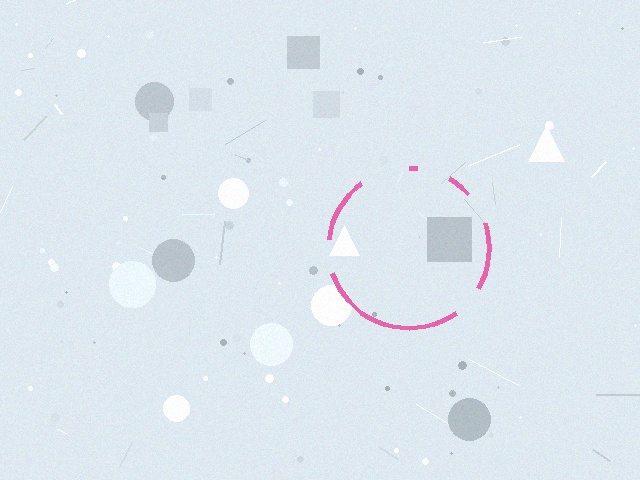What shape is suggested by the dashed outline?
The dashed outline suggests a circle.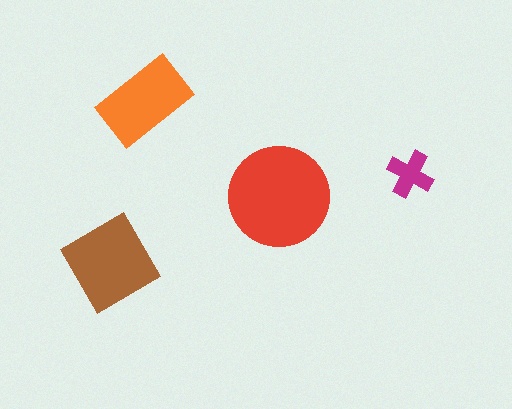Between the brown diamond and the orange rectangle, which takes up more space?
The brown diamond.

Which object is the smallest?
The magenta cross.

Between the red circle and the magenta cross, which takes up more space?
The red circle.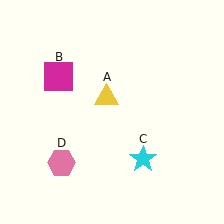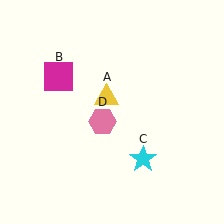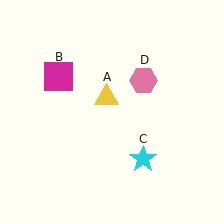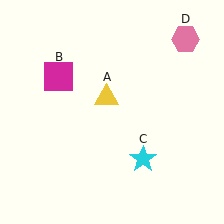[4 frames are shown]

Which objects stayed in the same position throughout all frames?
Yellow triangle (object A) and magenta square (object B) and cyan star (object C) remained stationary.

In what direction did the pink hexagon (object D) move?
The pink hexagon (object D) moved up and to the right.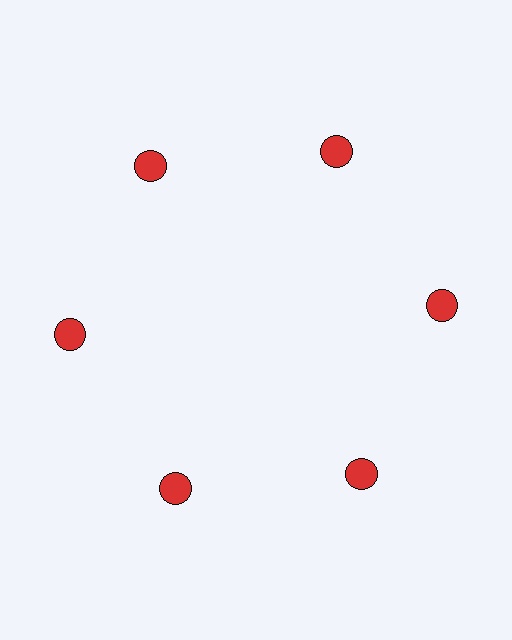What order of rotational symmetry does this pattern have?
This pattern has 6-fold rotational symmetry.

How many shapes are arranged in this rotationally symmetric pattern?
There are 6 shapes, arranged in 6 groups of 1.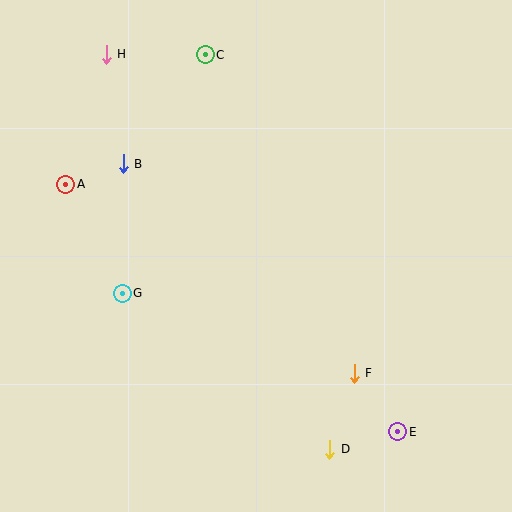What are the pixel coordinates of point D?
Point D is at (330, 449).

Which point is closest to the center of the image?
Point G at (122, 293) is closest to the center.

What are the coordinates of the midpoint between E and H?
The midpoint between E and H is at (252, 243).